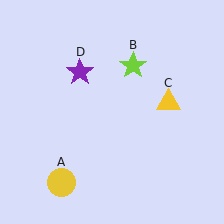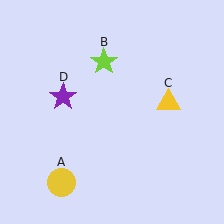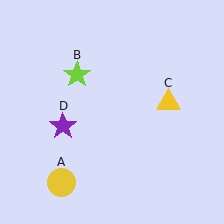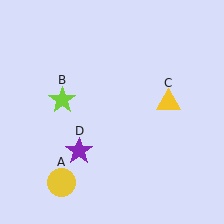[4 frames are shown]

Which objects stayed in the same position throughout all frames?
Yellow circle (object A) and yellow triangle (object C) remained stationary.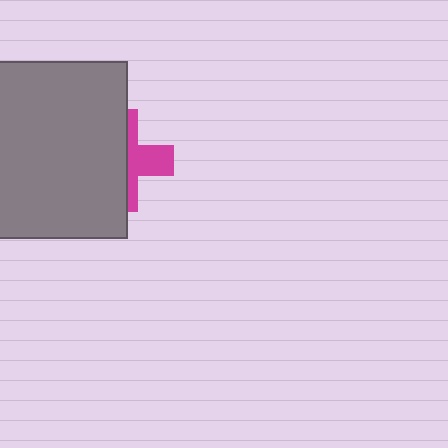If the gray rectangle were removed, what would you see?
You would see the complete magenta cross.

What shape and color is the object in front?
The object in front is a gray rectangle.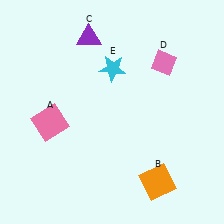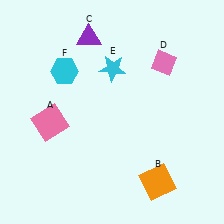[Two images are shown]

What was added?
A cyan hexagon (F) was added in Image 2.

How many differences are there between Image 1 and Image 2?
There is 1 difference between the two images.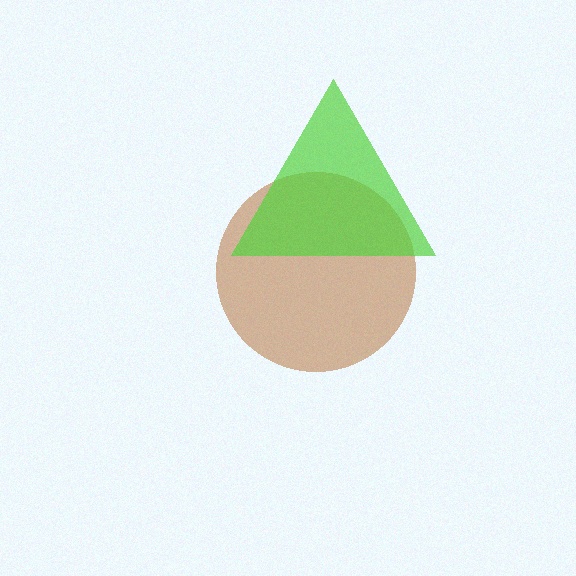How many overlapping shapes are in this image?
There are 2 overlapping shapes in the image.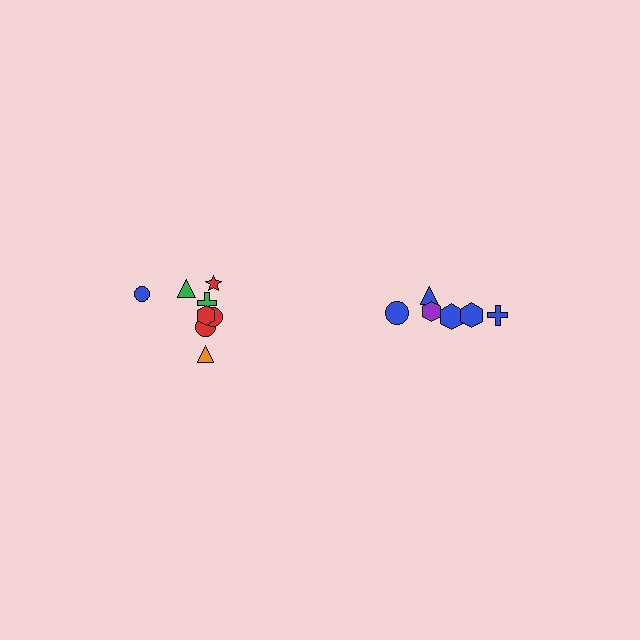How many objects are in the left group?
There are 8 objects.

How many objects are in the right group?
There are 6 objects.